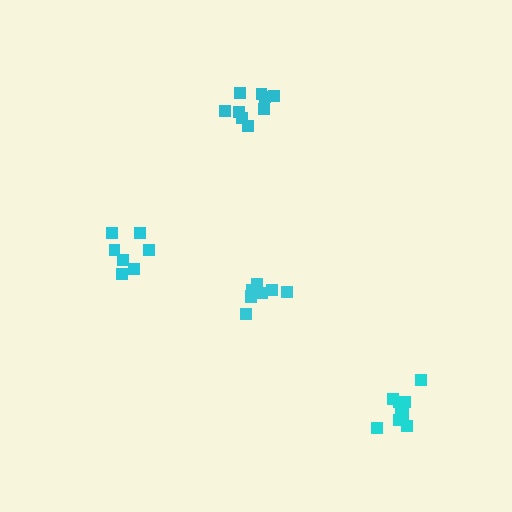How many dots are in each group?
Group 1: 7 dots, Group 2: 9 dots, Group 3: 8 dots, Group 4: 10 dots (34 total).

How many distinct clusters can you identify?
There are 4 distinct clusters.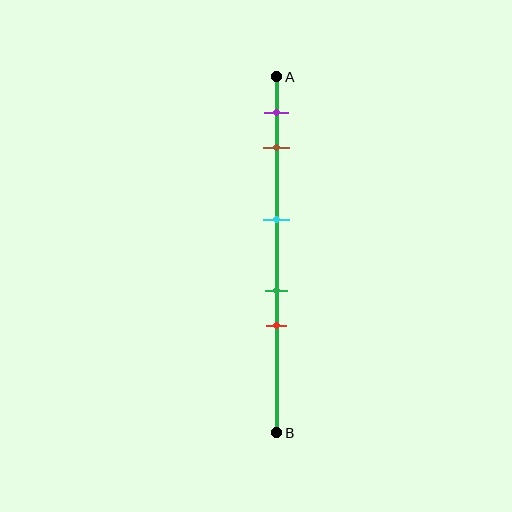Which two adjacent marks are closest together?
The green and red marks are the closest adjacent pair.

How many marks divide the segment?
There are 5 marks dividing the segment.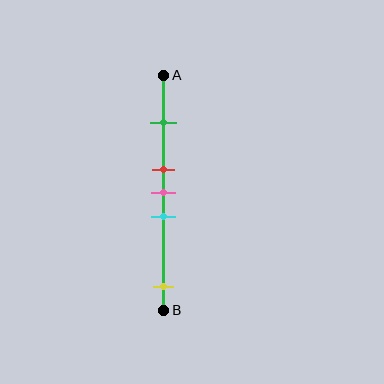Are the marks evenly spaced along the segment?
No, the marks are not evenly spaced.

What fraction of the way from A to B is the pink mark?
The pink mark is approximately 50% (0.5) of the way from A to B.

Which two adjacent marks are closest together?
The red and pink marks are the closest adjacent pair.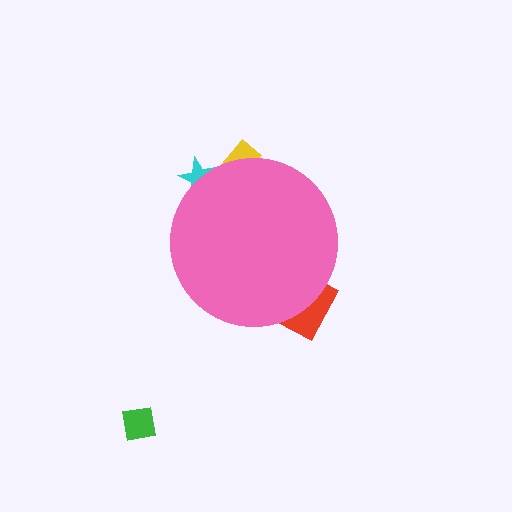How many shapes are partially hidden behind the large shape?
3 shapes are partially hidden.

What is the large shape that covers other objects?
A pink circle.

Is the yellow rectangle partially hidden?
Yes, the yellow rectangle is partially hidden behind the pink circle.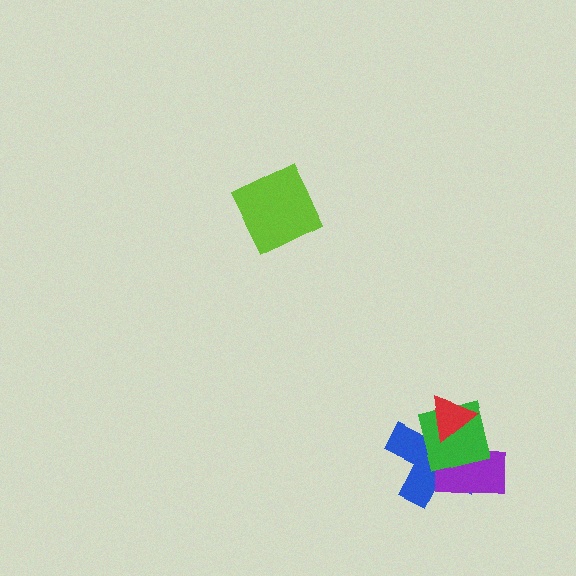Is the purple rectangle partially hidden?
Yes, it is partially covered by another shape.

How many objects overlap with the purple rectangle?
2 objects overlap with the purple rectangle.